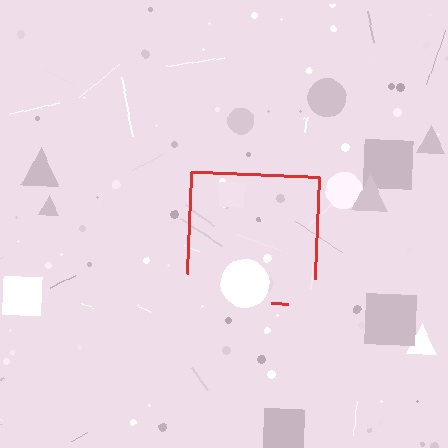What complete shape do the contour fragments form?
The contour fragments form a square.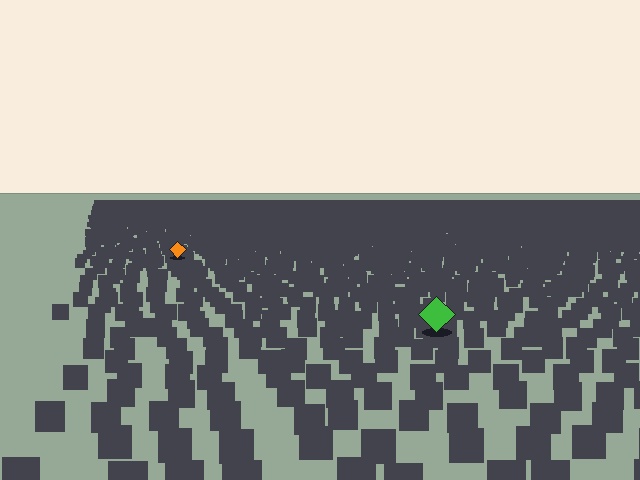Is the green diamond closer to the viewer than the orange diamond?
Yes. The green diamond is closer — you can tell from the texture gradient: the ground texture is coarser near it.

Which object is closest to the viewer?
The green diamond is closest. The texture marks near it are larger and more spread out.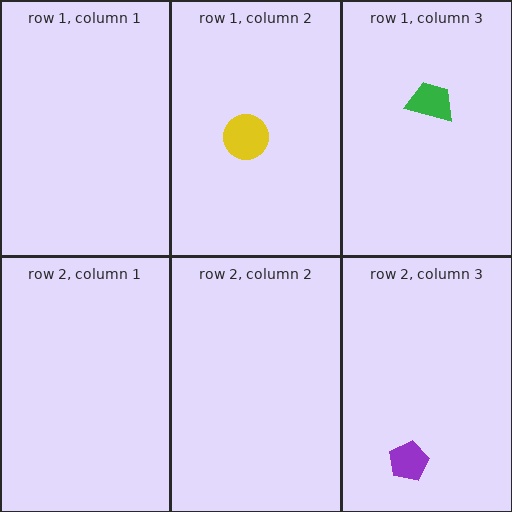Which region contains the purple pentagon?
The row 2, column 3 region.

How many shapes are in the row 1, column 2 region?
1.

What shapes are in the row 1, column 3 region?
The green trapezoid.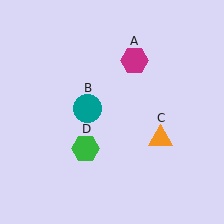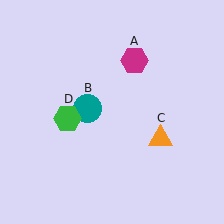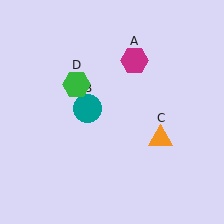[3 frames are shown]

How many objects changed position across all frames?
1 object changed position: green hexagon (object D).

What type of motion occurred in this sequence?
The green hexagon (object D) rotated clockwise around the center of the scene.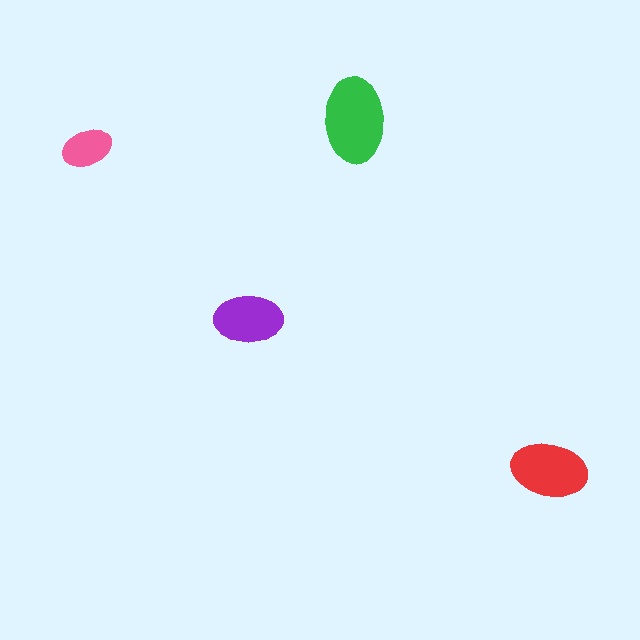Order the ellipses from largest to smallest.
the green one, the red one, the purple one, the pink one.